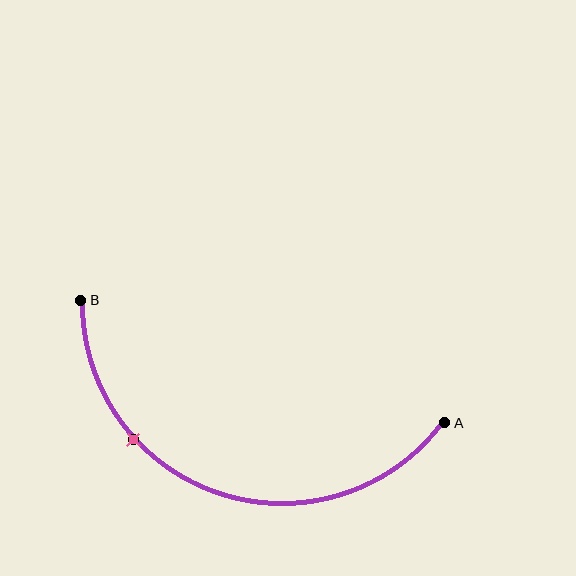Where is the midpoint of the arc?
The arc midpoint is the point on the curve farthest from the straight line joining A and B. It sits below that line.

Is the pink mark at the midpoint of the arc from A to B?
No. The pink mark lies on the arc but is closer to endpoint B. The arc midpoint would be at the point on the curve equidistant along the arc from both A and B.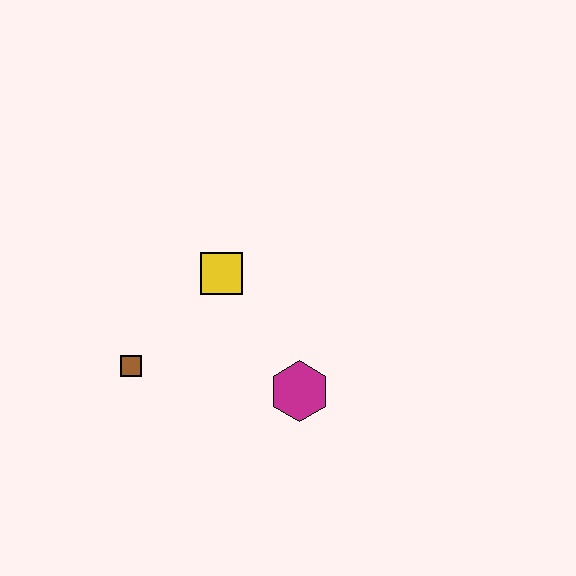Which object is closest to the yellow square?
The brown square is closest to the yellow square.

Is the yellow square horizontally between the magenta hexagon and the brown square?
Yes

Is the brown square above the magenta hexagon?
Yes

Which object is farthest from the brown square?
The magenta hexagon is farthest from the brown square.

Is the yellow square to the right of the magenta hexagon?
No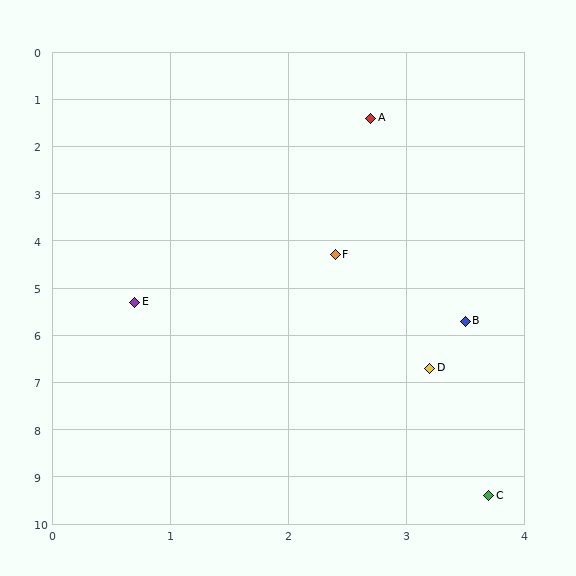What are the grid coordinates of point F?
Point F is at approximately (2.4, 4.3).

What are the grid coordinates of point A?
Point A is at approximately (2.7, 1.4).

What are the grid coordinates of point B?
Point B is at approximately (3.5, 5.7).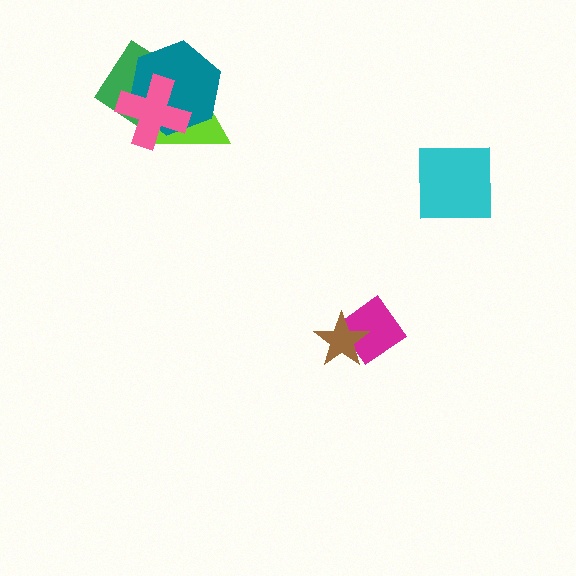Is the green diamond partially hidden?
Yes, it is partially covered by another shape.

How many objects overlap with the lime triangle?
3 objects overlap with the lime triangle.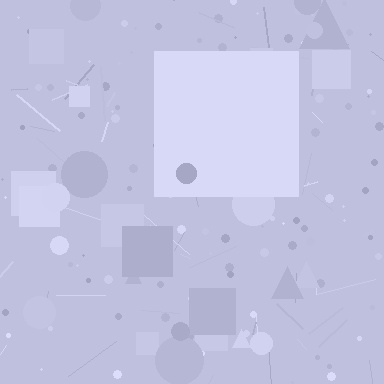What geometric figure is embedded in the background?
A square is embedded in the background.